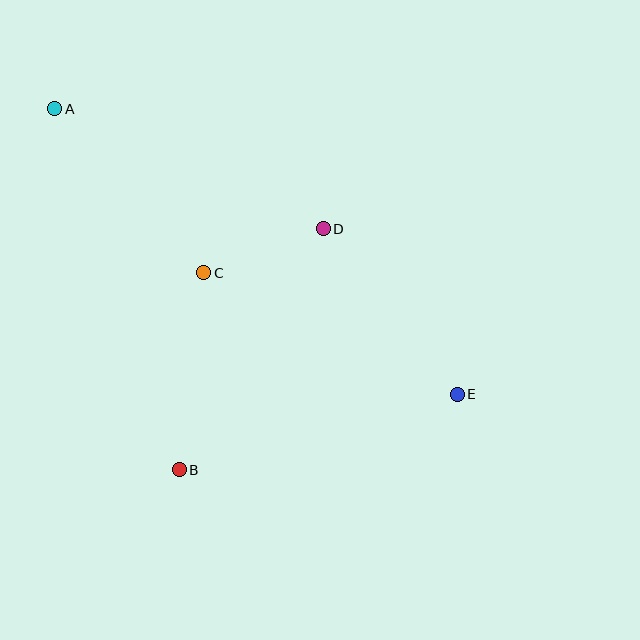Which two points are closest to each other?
Points C and D are closest to each other.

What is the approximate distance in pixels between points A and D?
The distance between A and D is approximately 294 pixels.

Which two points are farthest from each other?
Points A and E are farthest from each other.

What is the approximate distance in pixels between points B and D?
The distance between B and D is approximately 281 pixels.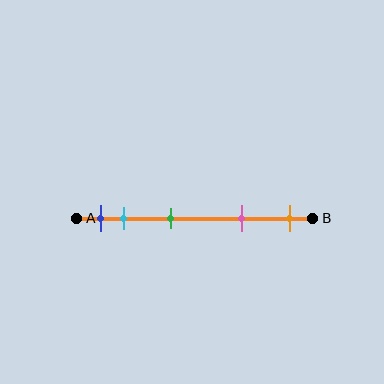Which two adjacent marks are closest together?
The blue and cyan marks are the closest adjacent pair.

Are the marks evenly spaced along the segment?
No, the marks are not evenly spaced.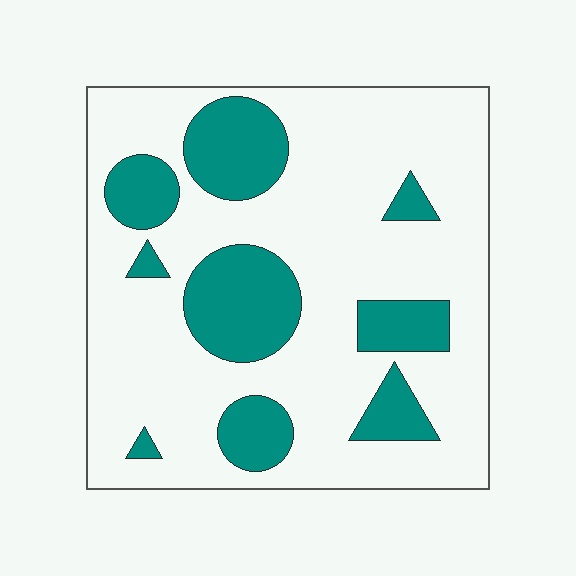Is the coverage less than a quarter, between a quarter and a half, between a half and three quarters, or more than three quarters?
Less than a quarter.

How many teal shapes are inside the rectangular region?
9.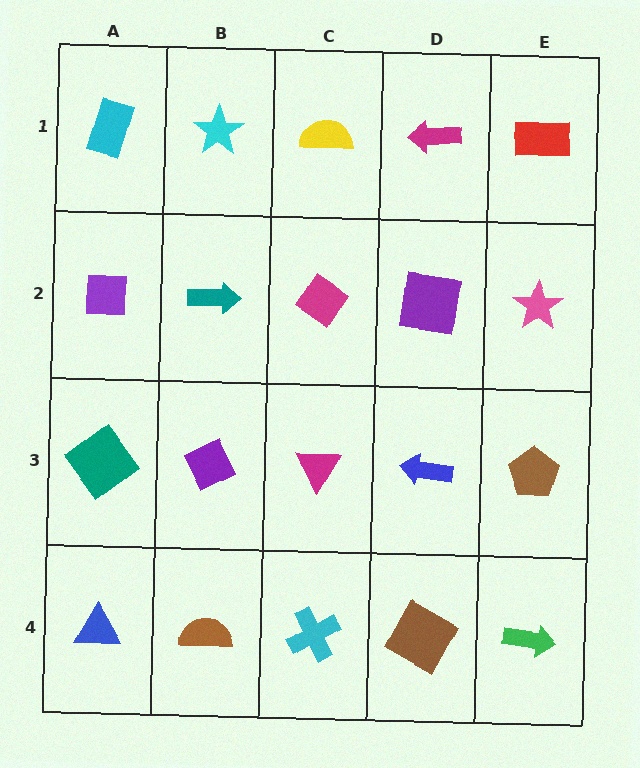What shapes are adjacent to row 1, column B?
A teal arrow (row 2, column B), a cyan rectangle (row 1, column A), a yellow semicircle (row 1, column C).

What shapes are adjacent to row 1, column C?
A magenta diamond (row 2, column C), a cyan star (row 1, column B), a magenta arrow (row 1, column D).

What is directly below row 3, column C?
A cyan cross.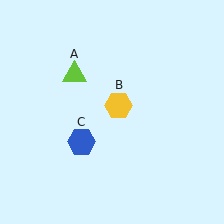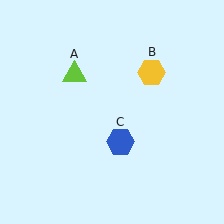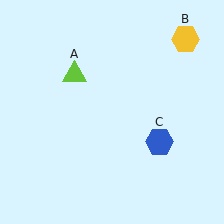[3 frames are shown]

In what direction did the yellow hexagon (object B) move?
The yellow hexagon (object B) moved up and to the right.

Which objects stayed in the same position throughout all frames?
Lime triangle (object A) remained stationary.